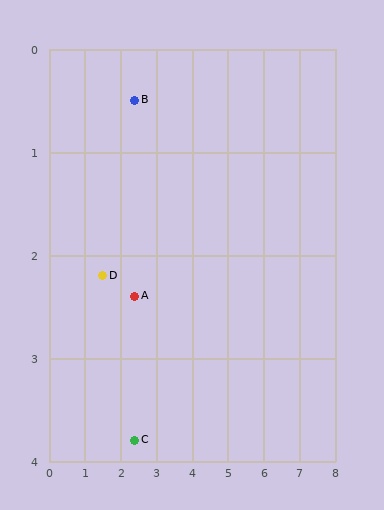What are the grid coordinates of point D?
Point D is at approximately (1.5, 2.2).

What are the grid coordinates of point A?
Point A is at approximately (2.4, 2.4).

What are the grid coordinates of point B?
Point B is at approximately (2.4, 0.5).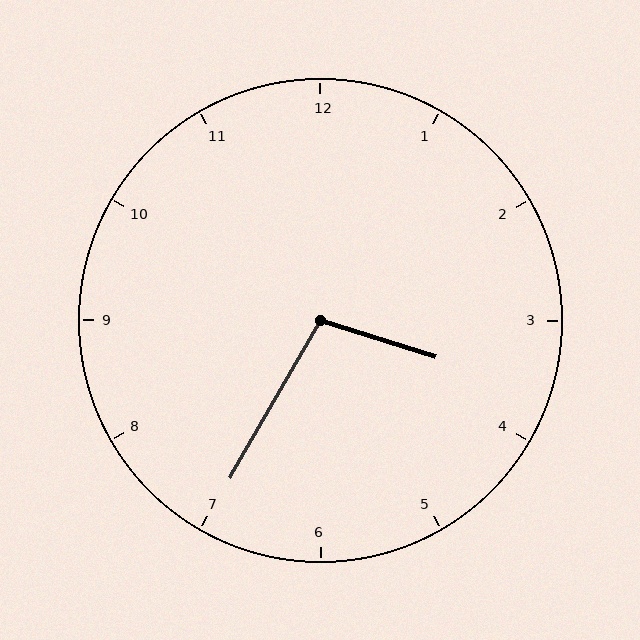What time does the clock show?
3:35.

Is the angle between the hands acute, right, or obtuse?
It is obtuse.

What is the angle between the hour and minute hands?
Approximately 102 degrees.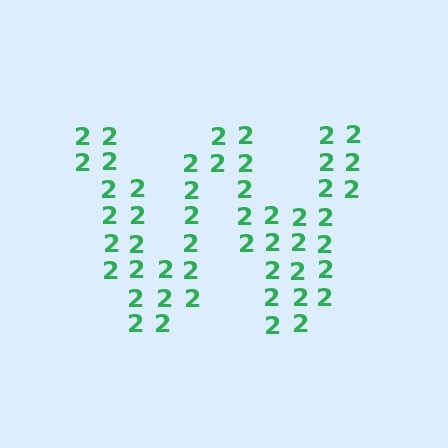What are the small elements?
The small elements are digit 2's.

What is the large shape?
The large shape is the letter W.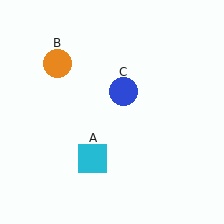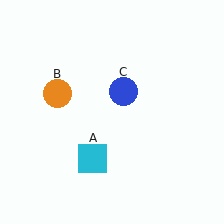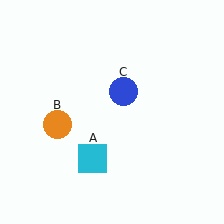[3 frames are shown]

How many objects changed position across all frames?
1 object changed position: orange circle (object B).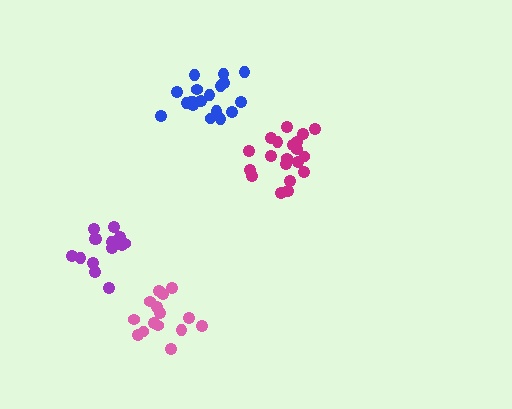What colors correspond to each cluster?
The clusters are colored: magenta, purple, pink, blue.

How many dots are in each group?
Group 1: 20 dots, Group 2: 14 dots, Group 3: 15 dots, Group 4: 19 dots (68 total).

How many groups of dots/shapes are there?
There are 4 groups.